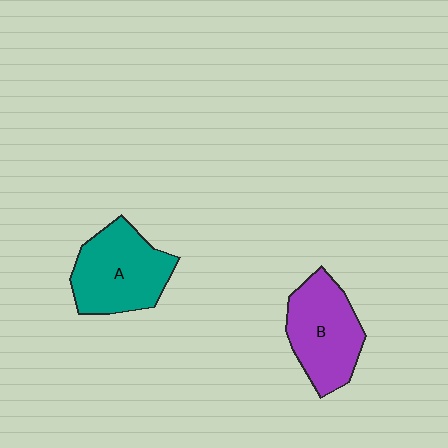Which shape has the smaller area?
Shape B (purple).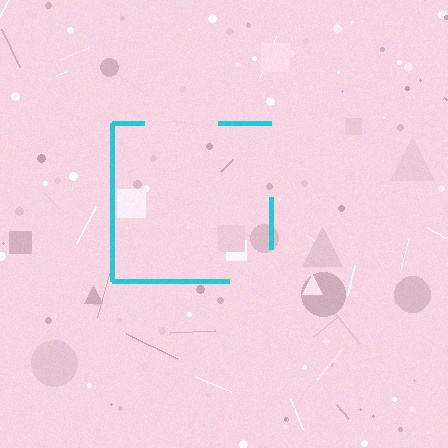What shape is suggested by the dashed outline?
The dashed outline suggests a square.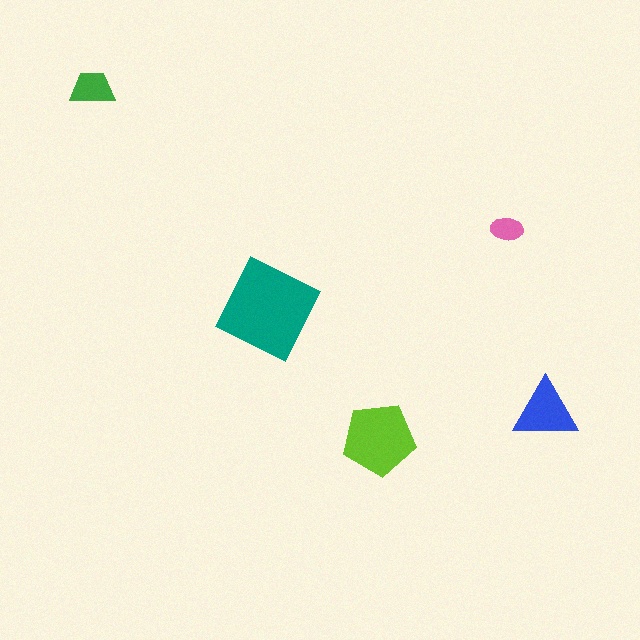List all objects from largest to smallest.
The teal diamond, the lime pentagon, the blue triangle, the green trapezoid, the pink ellipse.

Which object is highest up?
The green trapezoid is topmost.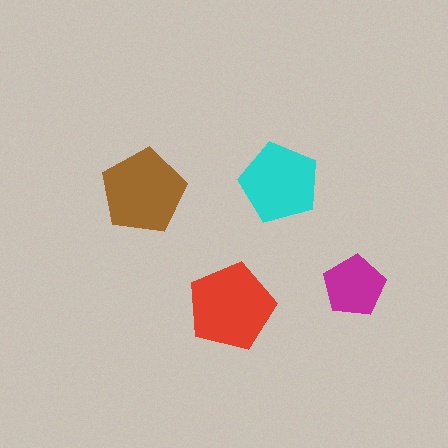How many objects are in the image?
There are 4 objects in the image.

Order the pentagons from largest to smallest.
the red one, the brown one, the cyan one, the magenta one.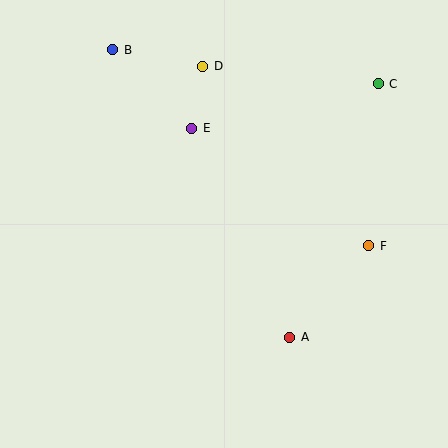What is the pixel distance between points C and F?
The distance between C and F is 162 pixels.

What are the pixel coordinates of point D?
Point D is at (203, 66).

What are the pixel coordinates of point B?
Point B is at (113, 50).